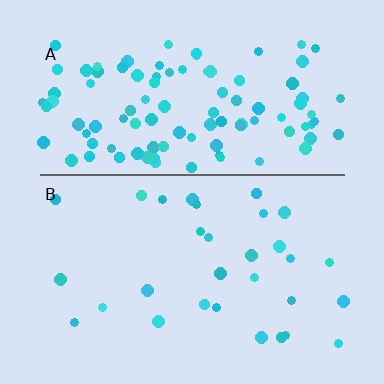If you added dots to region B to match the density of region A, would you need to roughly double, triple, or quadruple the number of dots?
Approximately triple.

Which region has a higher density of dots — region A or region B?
A (the top).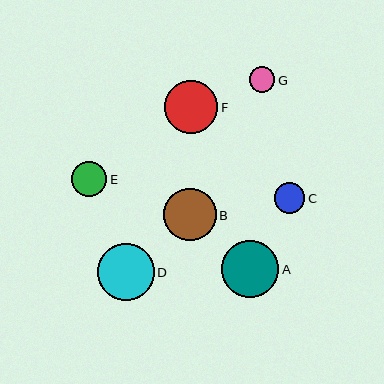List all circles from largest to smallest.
From largest to smallest: A, D, F, B, E, C, G.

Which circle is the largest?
Circle A is the largest with a size of approximately 57 pixels.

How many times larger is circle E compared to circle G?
Circle E is approximately 1.4 times the size of circle G.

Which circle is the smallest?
Circle G is the smallest with a size of approximately 25 pixels.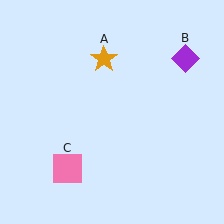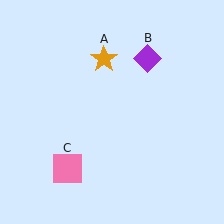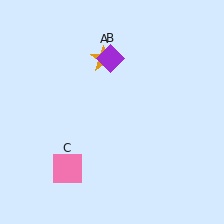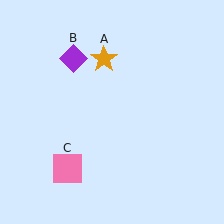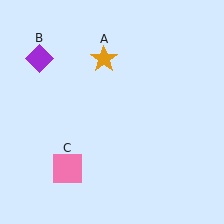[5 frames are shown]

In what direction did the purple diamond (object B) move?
The purple diamond (object B) moved left.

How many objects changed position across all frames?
1 object changed position: purple diamond (object B).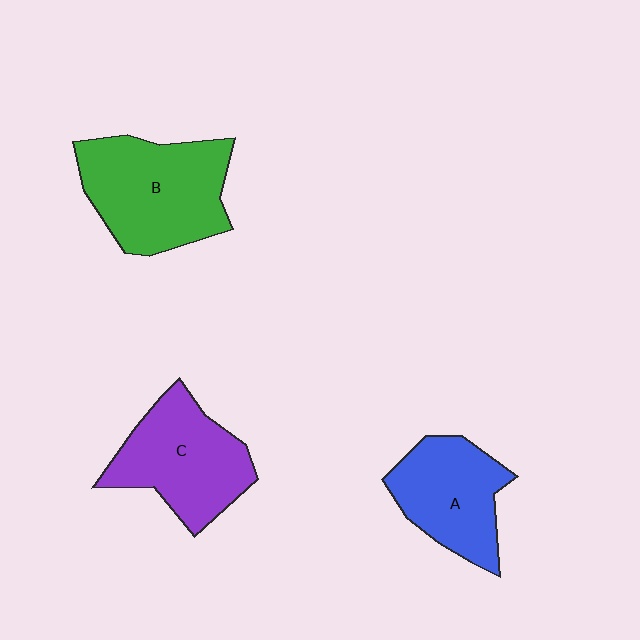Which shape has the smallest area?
Shape A (blue).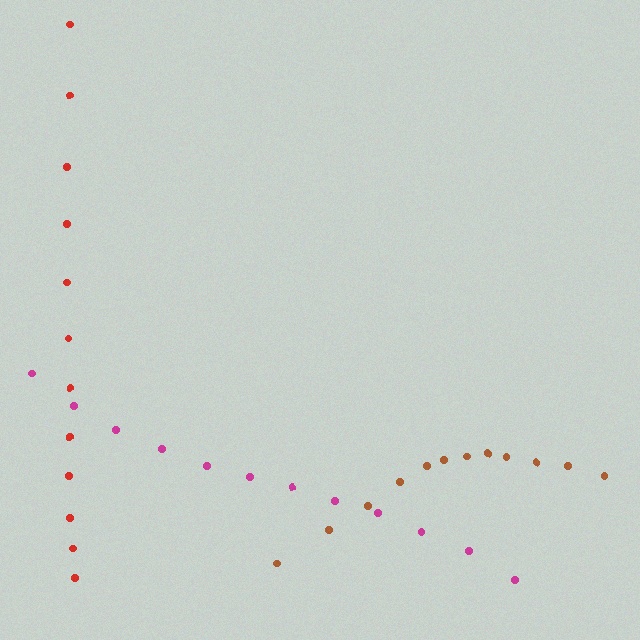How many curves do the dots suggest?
There are 3 distinct paths.